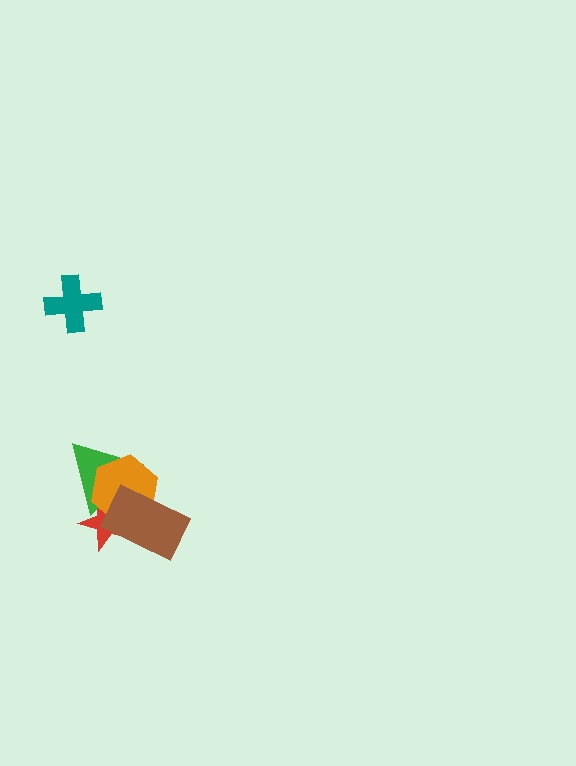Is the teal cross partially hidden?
No, no other shape covers it.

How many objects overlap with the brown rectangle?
3 objects overlap with the brown rectangle.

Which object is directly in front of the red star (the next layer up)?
The green triangle is directly in front of the red star.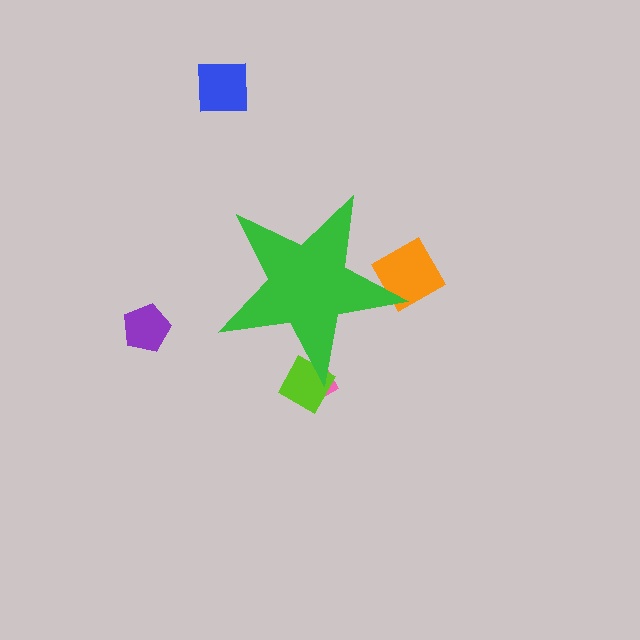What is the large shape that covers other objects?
A green star.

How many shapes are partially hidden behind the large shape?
3 shapes are partially hidden.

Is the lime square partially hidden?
Yes, the lime square is partially hidden behind the green star.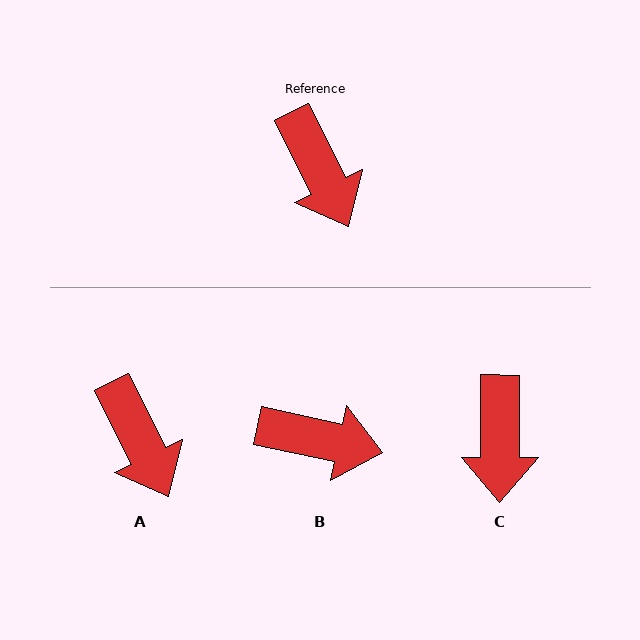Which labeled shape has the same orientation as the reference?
A.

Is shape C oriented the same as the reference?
No, it is off by about 26 degrees.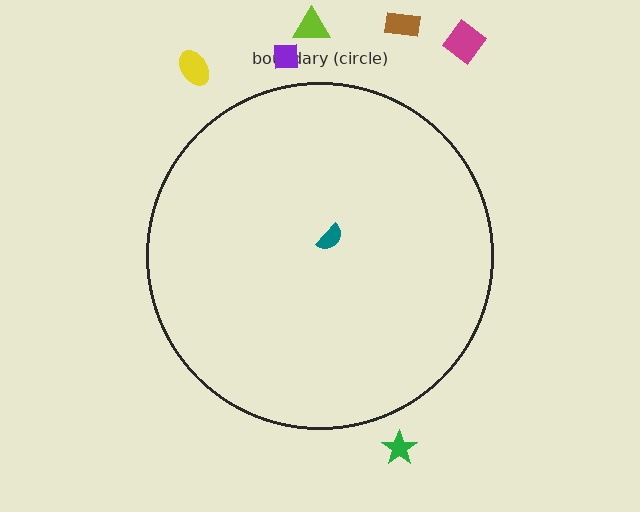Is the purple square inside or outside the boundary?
Outside.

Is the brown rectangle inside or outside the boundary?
Outside.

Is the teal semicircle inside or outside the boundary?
Inside.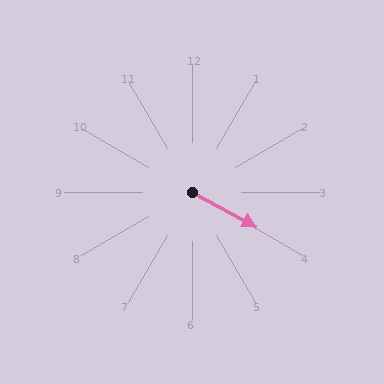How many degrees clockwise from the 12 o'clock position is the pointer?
Approximately 119 degrees.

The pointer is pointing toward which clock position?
Roughly 4 o'clock.